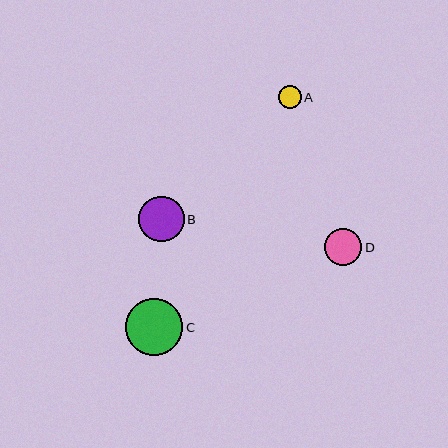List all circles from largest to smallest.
From largest to smallest: C, B, D, A.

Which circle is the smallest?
Circle A is the smallest with a size of approximately 23 pixels.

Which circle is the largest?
Circle C is the largest with a size of approximately 57 pixels.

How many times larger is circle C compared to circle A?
Circle C is approximately 2.5 times the size of circle A.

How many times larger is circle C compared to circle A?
Circle C is approximately 2.5 times the size of circle A.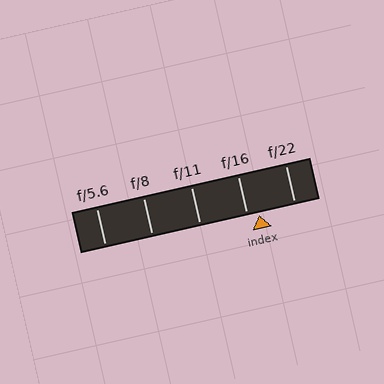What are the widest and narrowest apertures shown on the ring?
The widest aperture shown is f/5.6 and the narrowest is f/22.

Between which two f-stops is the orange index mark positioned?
The index mark is between f/16 and f/22.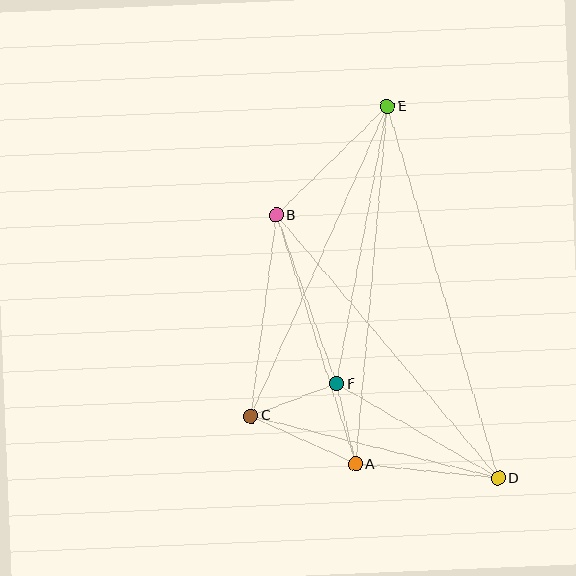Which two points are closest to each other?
Points A and F are closest to each other.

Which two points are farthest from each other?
Points D and E are farthest from each other.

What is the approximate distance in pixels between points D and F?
The distance between D and F is approximately 187 pixels.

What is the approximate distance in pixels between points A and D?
The distance between A and D is approximately 143 pixels.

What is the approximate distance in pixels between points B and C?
The distance between B and C is approximately 202 pixels.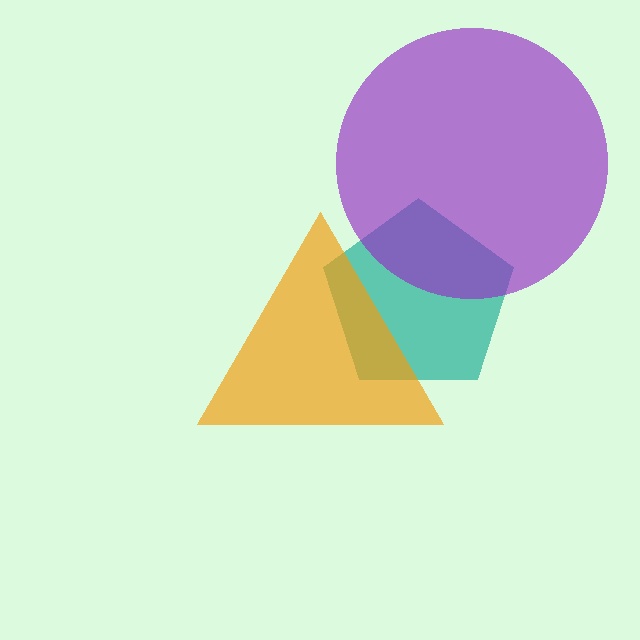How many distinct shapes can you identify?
There are 3 distinct shapes: a teal pentagon, an orange triangle, a purple circle.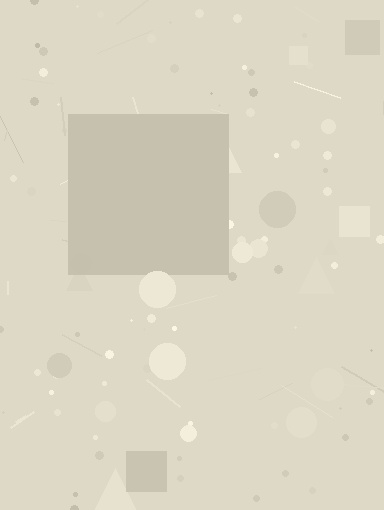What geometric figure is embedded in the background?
A square is embedded in the background.